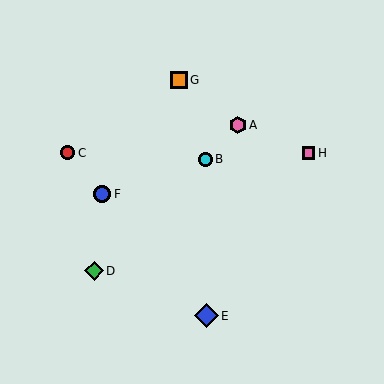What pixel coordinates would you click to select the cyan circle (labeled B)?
Click at (206, 159) to select the cyan circle B.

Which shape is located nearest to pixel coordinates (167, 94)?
The orange square (labeled G) at (179, 80) is nearest to that location.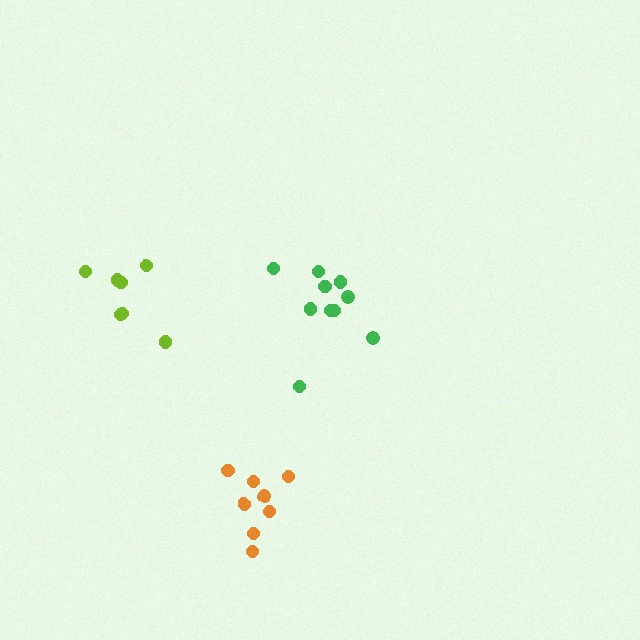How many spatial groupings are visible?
There are 3 spatial groupings.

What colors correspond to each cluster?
The clusters are colored: orange, green, lime.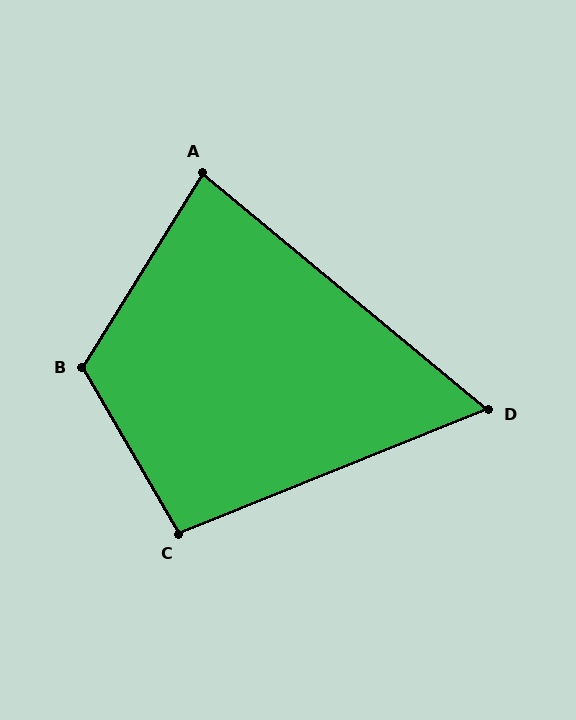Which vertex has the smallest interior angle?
D, at approximately 62 degrees.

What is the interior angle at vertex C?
Approximately 98 degrees (obtuse).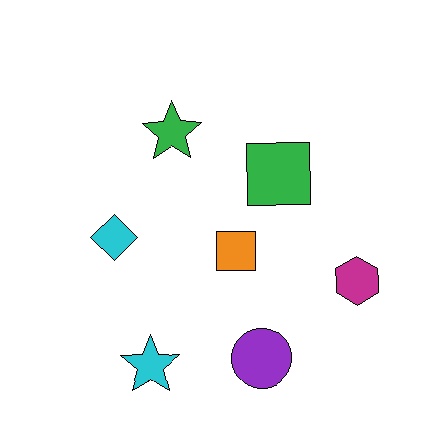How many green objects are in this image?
There are 2 green objects.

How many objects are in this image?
There are 7 objects.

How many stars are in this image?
There are 2 stars.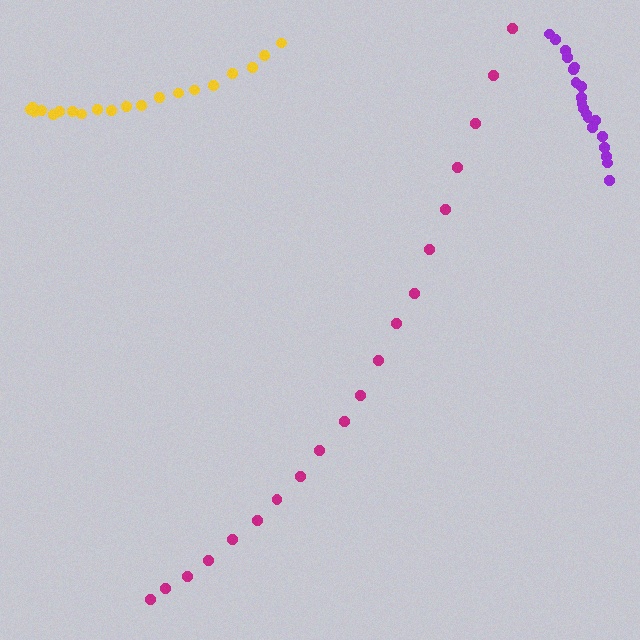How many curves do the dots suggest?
There are 3 distinct paths.